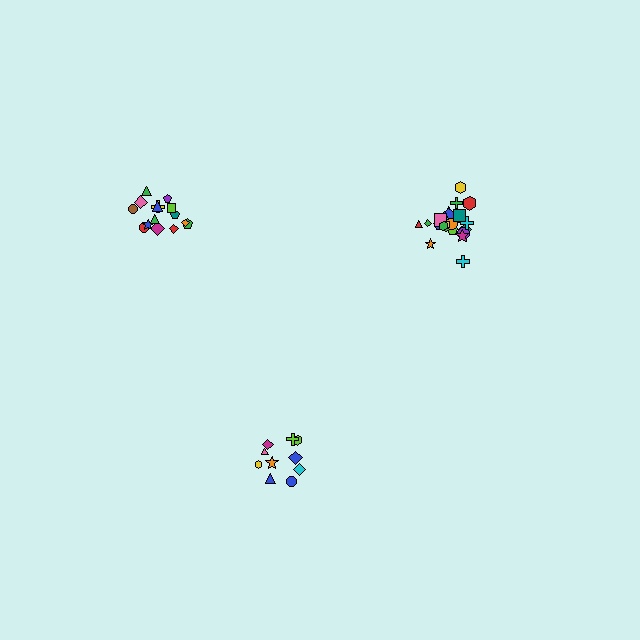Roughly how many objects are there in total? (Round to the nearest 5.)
Roughly 50 objects in total.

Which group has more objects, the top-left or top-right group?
The top-right group.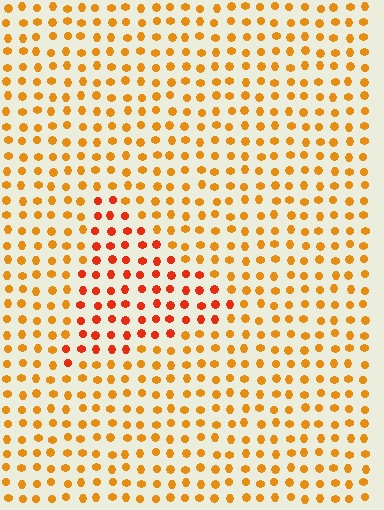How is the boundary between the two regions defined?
The boundary is defined purely by a slight shift in hue (about 28 degrees). Spacing, size, and orientation are identical on both sides.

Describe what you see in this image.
The image is filled with small orange elements in a uniform arrangement. A triangle-shaped region is visible where the elements are tinted to a slightly different hue, forming a subtle color boundary.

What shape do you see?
I see a triangle.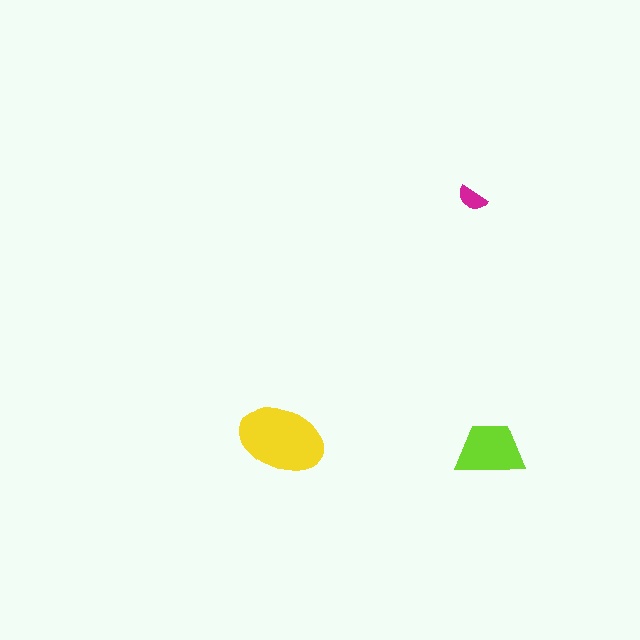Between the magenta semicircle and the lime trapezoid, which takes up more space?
The lime trapezoid.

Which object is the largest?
The yellow ellipse.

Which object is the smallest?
The magenta semicircle.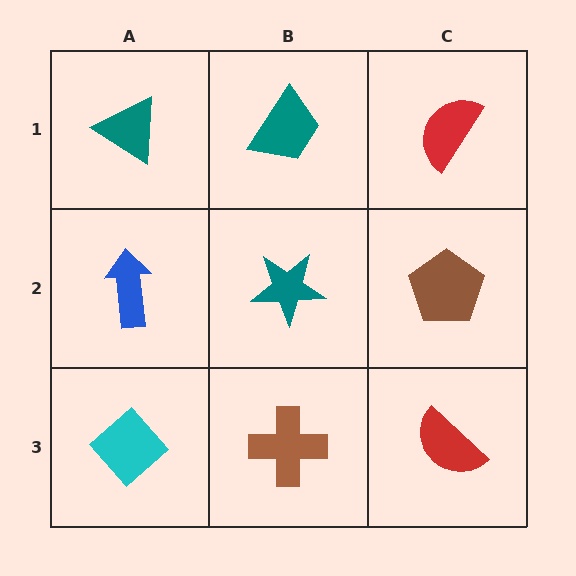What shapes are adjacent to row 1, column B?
A teal star (row 2, column B), a teal triangle (row 1, column A), a red semicircle (row 1, column C).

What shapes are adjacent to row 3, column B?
A teal star (row 2, column B), a cyan diamond (row 3, column A), a red semicircle (row 3, column C).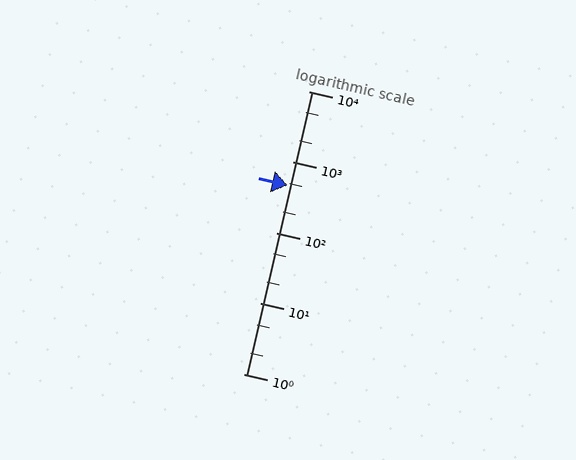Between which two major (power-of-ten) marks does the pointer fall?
The pointer is between 100 and 1000.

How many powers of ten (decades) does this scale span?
The scale spans 4 decades, from 1 to 10000.